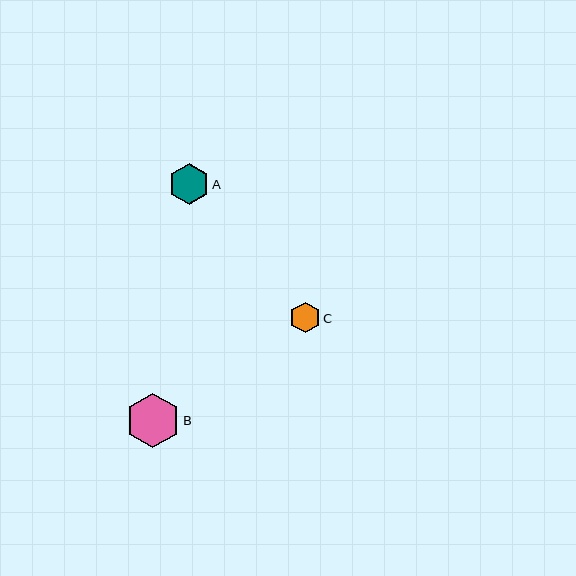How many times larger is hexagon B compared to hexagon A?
Hexagon B is approximately 1.3 times the size of hexagon A.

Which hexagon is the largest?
Hexagon B is the largest with a size of approximately 55 pixels.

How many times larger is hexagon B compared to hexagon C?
Hexagon B is approximately 1.8 times the size of hexagon C.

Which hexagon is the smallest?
Hexagon C is the smallest with a size of approximately 31 pixels.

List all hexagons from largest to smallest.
From largest to smallest: B, A, C.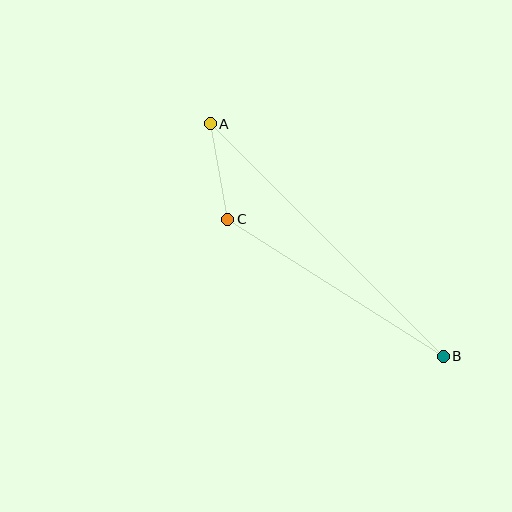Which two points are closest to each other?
Points A and C are closest to each other.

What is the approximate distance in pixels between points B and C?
The distance between B and C is approximately 255 pixels.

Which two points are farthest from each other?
Points A and B are farthest from each other.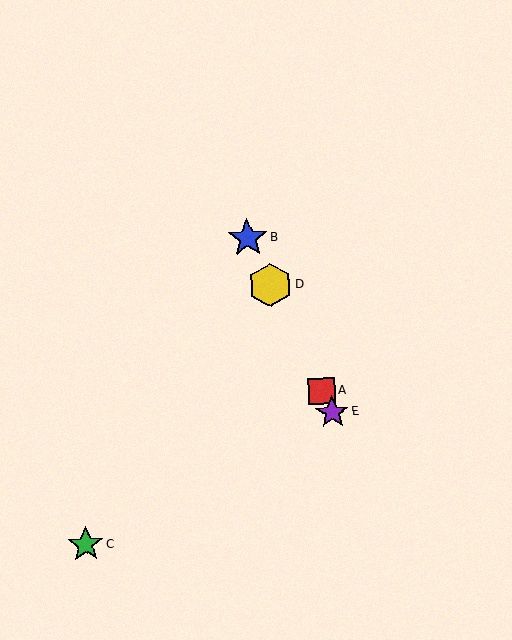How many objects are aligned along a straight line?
4 objects (A, B, D, E) are aligned along a straight line.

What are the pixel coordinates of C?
Object C is at (86, 544).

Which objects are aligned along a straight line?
Objects A, B, D, E are aligned along a straight line.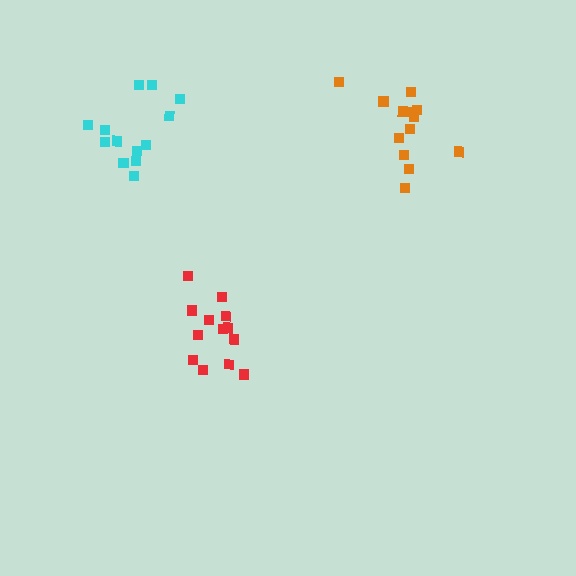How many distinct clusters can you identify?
There are 3 distinct clusters.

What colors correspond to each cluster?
The clusters are colored: orange, red, cyan.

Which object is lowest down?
The red cluster is bottommost.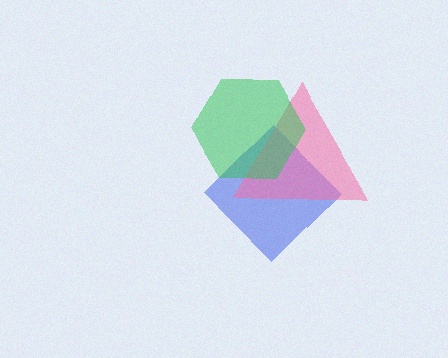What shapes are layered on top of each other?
The layered shapes are: a blue diamond, a pink triangle, a green hexagon.